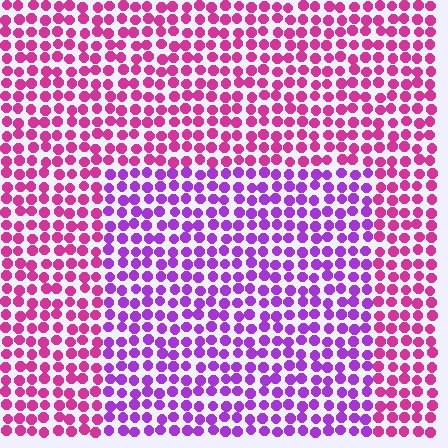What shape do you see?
I see a rectangle.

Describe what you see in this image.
The image is filled with small magenta elements in a uniform arrangement. A rectangle-shaped region is visible where the elements are tinted to a slightly different hue, forming a subtle color boundary.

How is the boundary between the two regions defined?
The boundary is defined purely by a slight shift in hue (about 39 degrees). Spacing, size, and orientation are identical on both sides.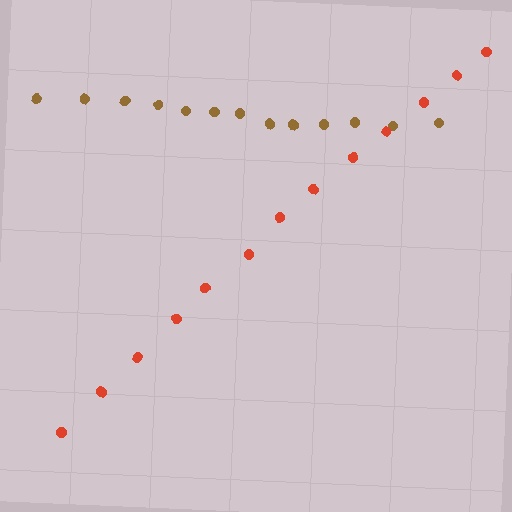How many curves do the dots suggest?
There are 2 distinct paths.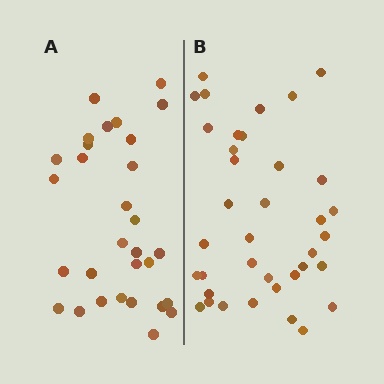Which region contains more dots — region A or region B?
Region B (the right region) has more dots.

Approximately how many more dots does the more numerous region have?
Region B has roughly 8 or so more dots than region A.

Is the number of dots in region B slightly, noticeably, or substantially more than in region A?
Region B has only slightly more — the two regions are fairly close. The ratio is roughly 1.2 to 1.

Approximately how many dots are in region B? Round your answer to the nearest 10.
About 40 dots. (The exact count is 37, which rounds to 40.)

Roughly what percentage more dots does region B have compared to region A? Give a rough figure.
About 25% more.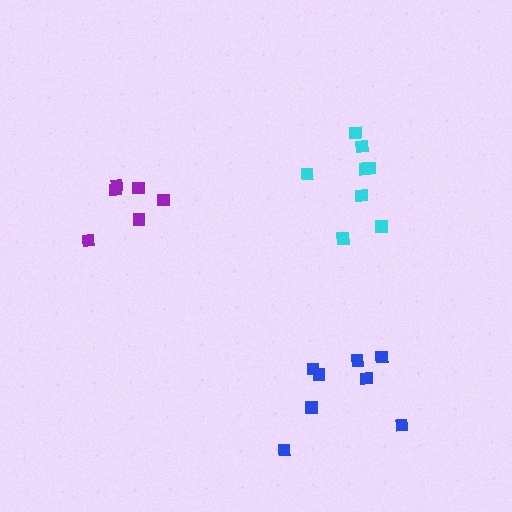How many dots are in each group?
Group 1: 8 dots, Group 2: 6 dots, Group 3: 8 dots (22 total).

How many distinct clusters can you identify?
There are 3 distinct clusters.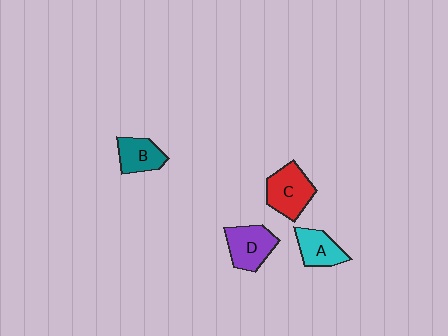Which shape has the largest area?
Shape C (red).